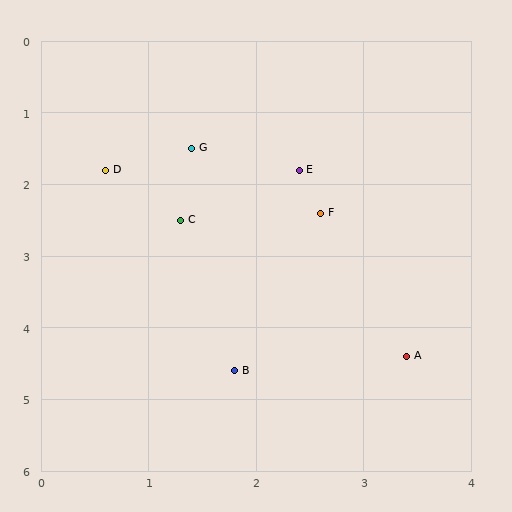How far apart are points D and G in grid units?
Points D and G are about 0.9 grid units apart.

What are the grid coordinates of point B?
Point B is at approximately (1.8, 4.6).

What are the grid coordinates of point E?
Point E is at approximately (2.4, 1.8).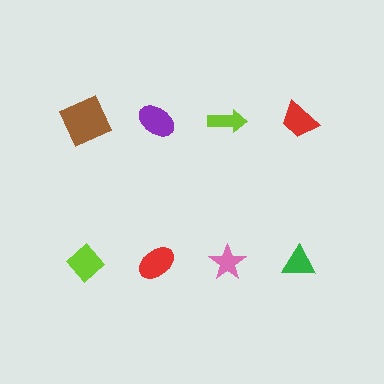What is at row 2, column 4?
A green triangle.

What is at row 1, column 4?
A red trapezoid.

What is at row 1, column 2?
A purple ellipse.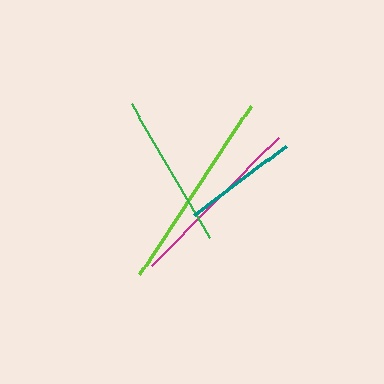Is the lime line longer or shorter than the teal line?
The lime line is longer than the teal line.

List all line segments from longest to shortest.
From longest to shortest: lime, magenta, green, teal.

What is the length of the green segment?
The green segment is approximately 156 pixels long.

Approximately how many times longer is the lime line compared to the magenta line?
The lime line is approximately 1.1 times the length of the magenta line.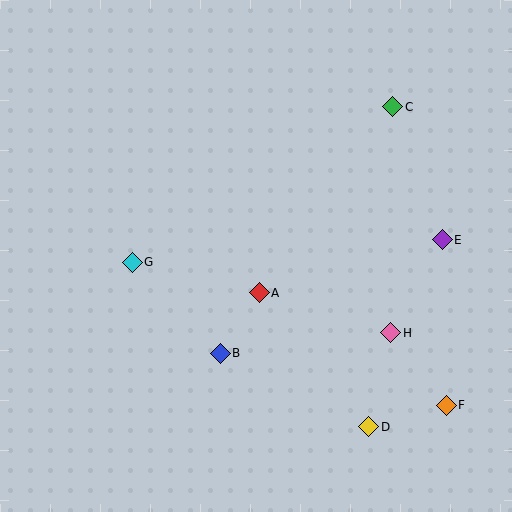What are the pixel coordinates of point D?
Point D is at (369, 427).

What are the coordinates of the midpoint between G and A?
The midpoint between G and A is at (196, 277).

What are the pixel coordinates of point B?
Point B is at (220, 353).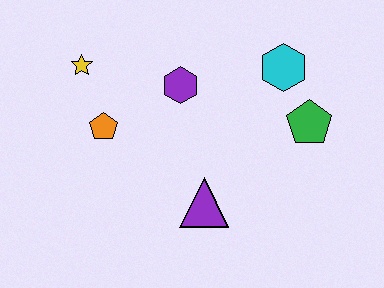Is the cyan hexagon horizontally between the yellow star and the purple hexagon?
No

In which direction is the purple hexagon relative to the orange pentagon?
The purple hexagon is to the right of the orange pentagon.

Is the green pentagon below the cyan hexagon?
Yes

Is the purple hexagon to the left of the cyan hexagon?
Yes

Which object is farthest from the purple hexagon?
The green pentagon is farthest from the purple hexagon.